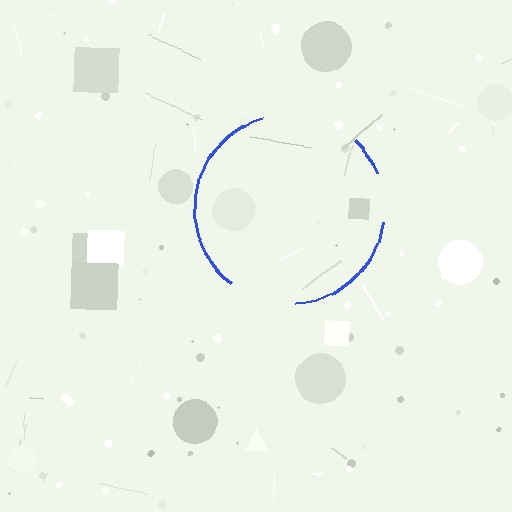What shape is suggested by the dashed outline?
The dashed outline suggests a circle.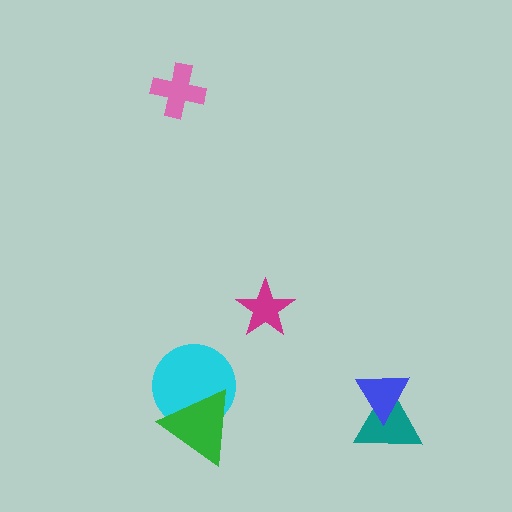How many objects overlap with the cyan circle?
1 object overlaps with the cyan circle.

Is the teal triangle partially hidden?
Yes, it is partially covered by another shape.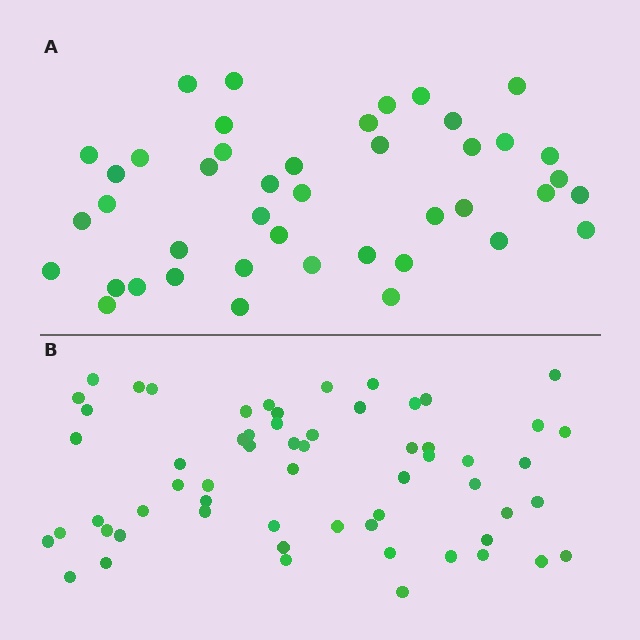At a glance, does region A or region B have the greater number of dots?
Region B (the bottom region) has more dots.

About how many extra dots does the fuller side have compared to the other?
Region B has approximately 15 more dots than region A.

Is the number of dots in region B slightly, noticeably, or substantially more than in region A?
Region B has noticeably more, but not dramatically so. The ratio is roughly 1.4 to 1.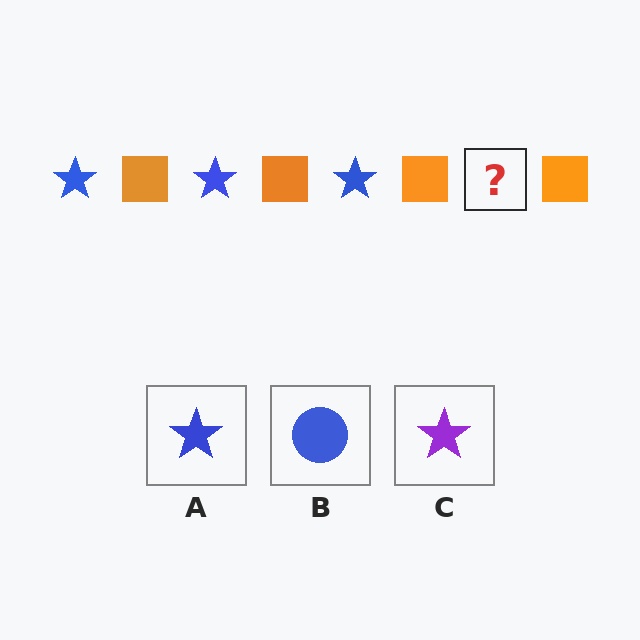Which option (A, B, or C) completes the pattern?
A.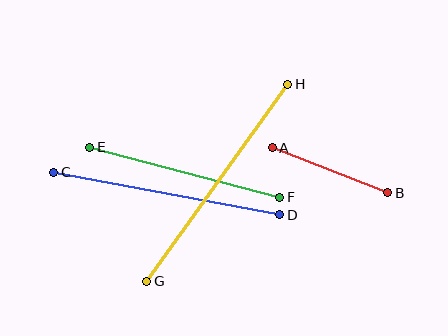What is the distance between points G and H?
The distance is approximately 242 pixels.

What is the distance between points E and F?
The distance is approximately 196 pixels.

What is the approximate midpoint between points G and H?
The midpoint is at approximately (217, 183) pixels.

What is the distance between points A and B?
The distance is approximately 124 pixels.